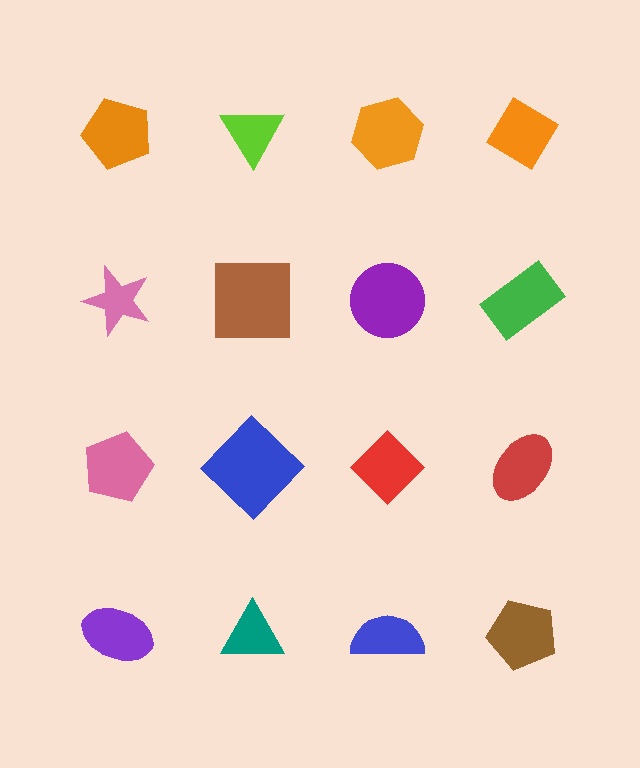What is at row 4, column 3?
A blue semicircle.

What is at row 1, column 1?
An orange pentagon.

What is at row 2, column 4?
A green rectangle.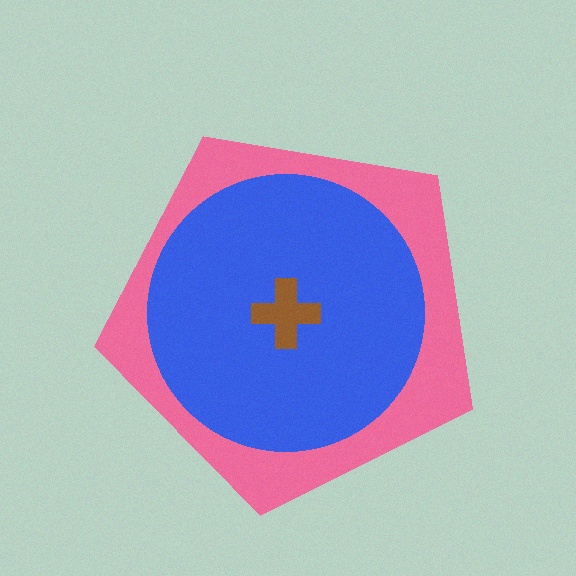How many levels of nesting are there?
3.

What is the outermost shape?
The pink pentagon.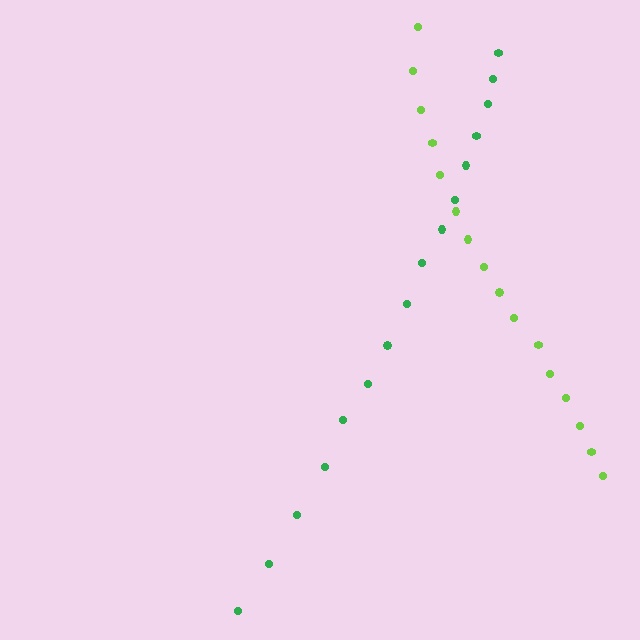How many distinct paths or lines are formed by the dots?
There are 2 distinct paths.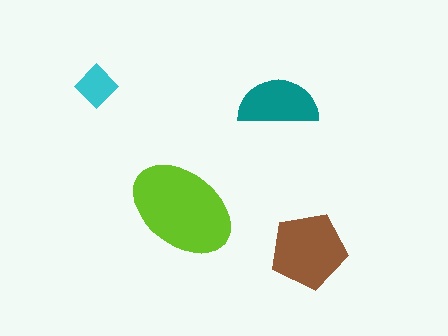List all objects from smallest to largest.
The cyan diamond, the teal semicircle, the brown pentagon, the lime ellipse.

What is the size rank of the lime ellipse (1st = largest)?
1st.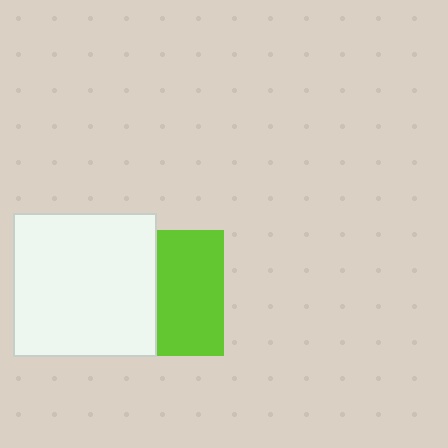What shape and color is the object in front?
The object in front is a white square.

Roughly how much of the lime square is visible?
About half of it is visible (roughly 52%).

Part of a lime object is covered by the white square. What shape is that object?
It is a square.